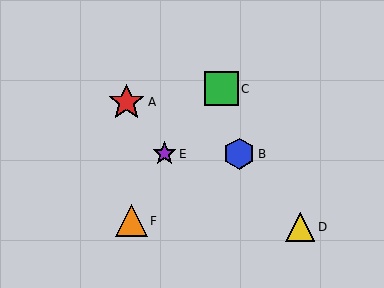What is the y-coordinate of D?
Object D is at y≈227.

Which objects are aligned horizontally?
Objects B, E are aligned horizontally.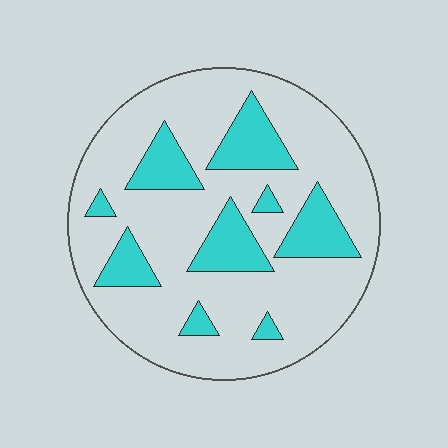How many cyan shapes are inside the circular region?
9.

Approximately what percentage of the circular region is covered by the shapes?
Approximately 25%.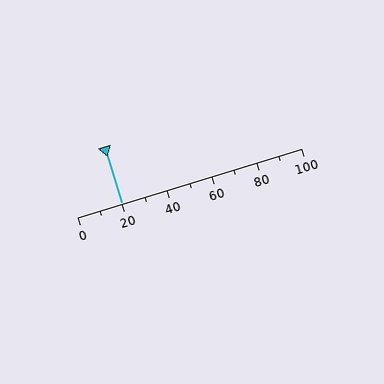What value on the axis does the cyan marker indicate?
The marker indicates approximately 20.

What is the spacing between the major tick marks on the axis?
The major ticks are spaced 20 apart.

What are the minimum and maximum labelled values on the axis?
The axis runs from 0 to 100.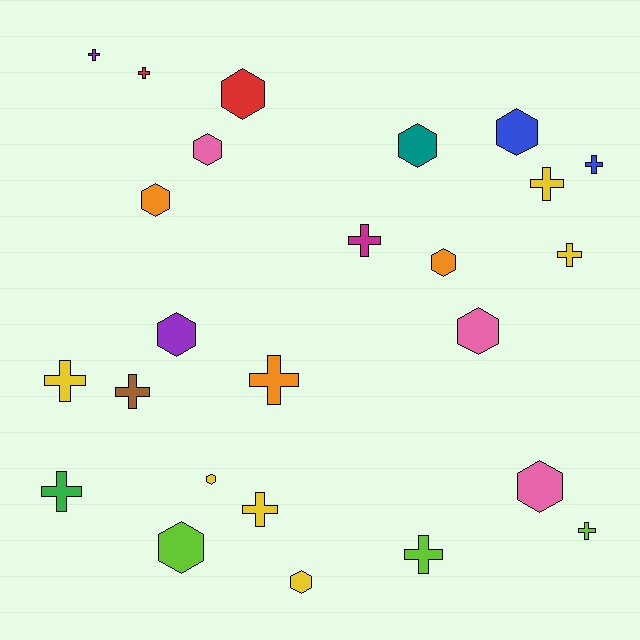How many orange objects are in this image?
There are 3 orange objects.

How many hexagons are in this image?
There are 12 hexagons.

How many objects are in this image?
There are 25 objects.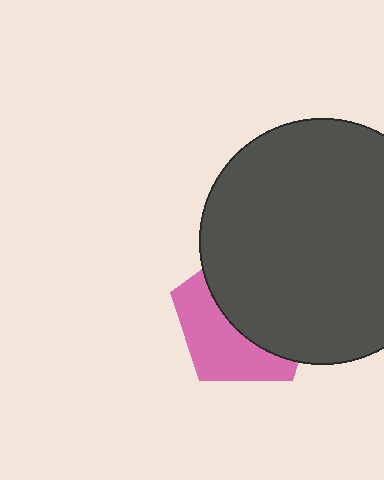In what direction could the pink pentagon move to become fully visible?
The pink pentagon could move toward the lower-left. That would shift it out from behind the dark gray circle entirely.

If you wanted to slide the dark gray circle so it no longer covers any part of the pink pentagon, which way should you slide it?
Slide it toward the upper-right — that is the most direct way to separate the two shapes.